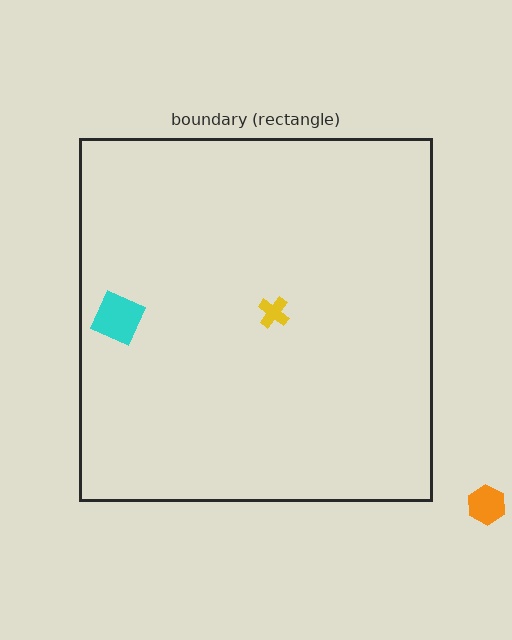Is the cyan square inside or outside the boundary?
Inside.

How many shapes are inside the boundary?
2 inside, 1 outside.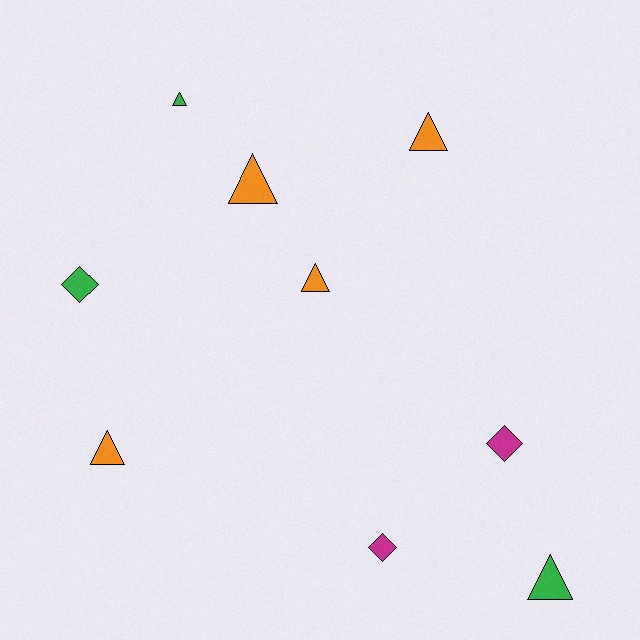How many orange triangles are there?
There are 4 orange triangles.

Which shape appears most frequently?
Triangle, with 6 objects.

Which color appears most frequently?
Orange, with 4 objects.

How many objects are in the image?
There are 9 objects.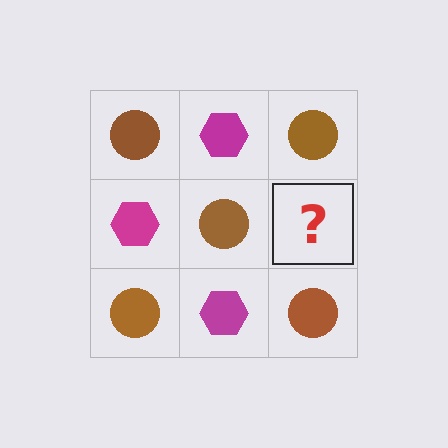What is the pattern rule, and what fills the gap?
The rule is that it alternates brown circle and magenta hexagon in a checkerboard pattern. The gap should be filled with a magenta hexagon.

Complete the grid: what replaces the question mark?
The question mark should be replaced with a magenta hexagon.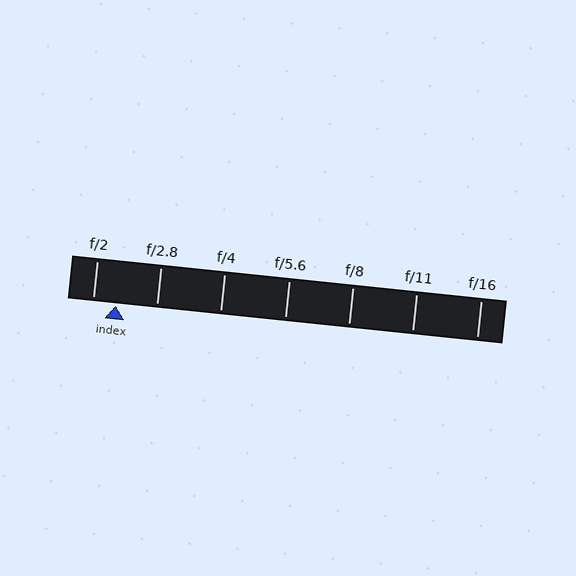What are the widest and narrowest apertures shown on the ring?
The widest aperture shown is f/2 and the narrowest is f/16.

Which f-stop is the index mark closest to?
The index mark is closest to f/2.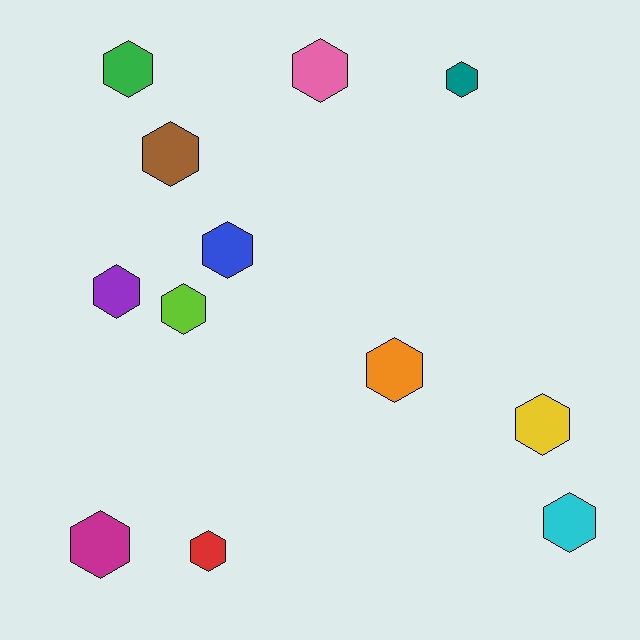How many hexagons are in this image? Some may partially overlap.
There are 12 hexagons.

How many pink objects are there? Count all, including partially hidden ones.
There is 1 pink object.